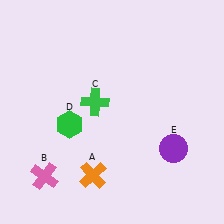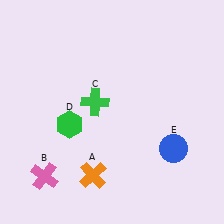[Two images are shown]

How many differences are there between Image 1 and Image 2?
There is 1 difference between the two images.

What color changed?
The circle (E) changed from purple in Image 1 to blue in Image 2.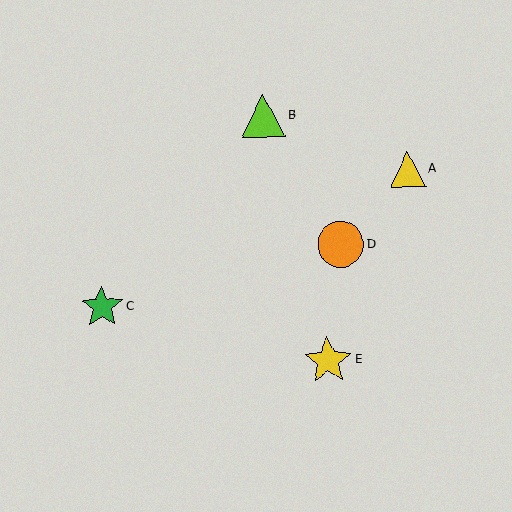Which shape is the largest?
The yellow star (labeled E) is the largest.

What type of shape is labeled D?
Shape D is an orange circle.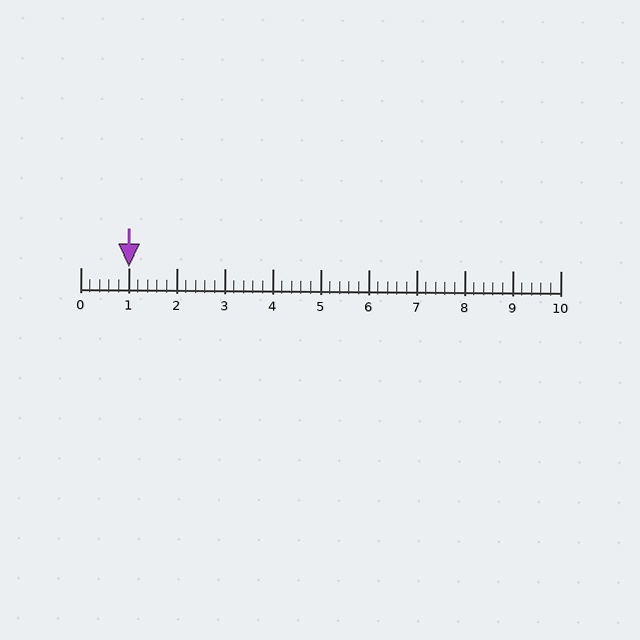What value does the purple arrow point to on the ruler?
The purple arrow points to approximately 1.0.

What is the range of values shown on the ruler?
The ruler shows values from 0 to 10.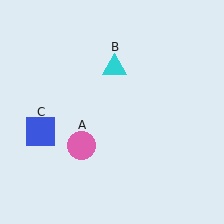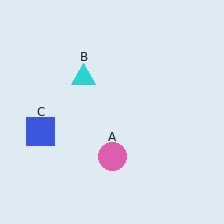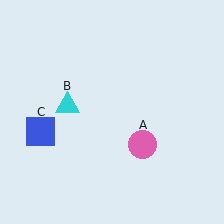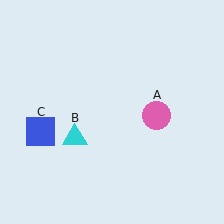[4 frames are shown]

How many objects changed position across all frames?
2 objects changed position: pink circle (object A), cyan triangle (object B).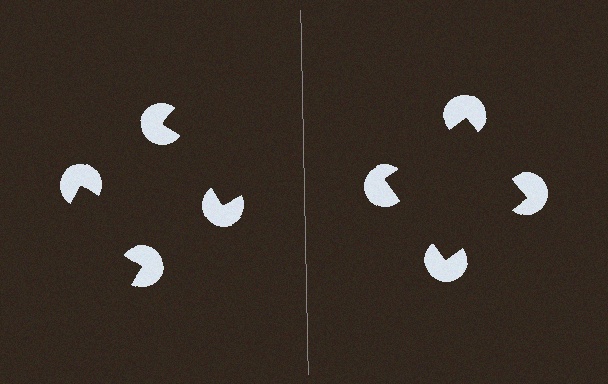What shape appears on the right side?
An illusory square.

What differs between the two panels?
The pac-man discs are positioned identically on both sides; only the wedge orientations differ. On the right they align to a square; on the left they are misaligned.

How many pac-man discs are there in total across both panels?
8 — 4 on each side.